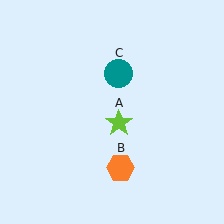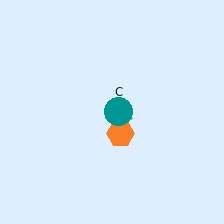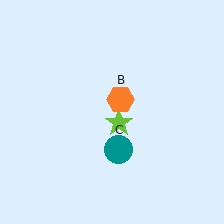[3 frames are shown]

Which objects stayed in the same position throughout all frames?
Lime star (object A) remained stationary.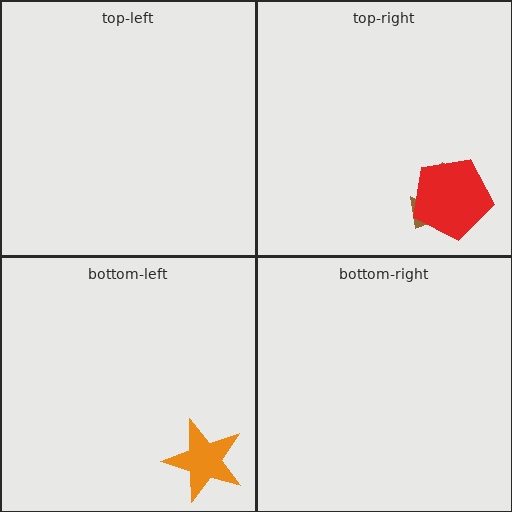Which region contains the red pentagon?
The top-right region.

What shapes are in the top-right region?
The brown arrow, the red pentagon.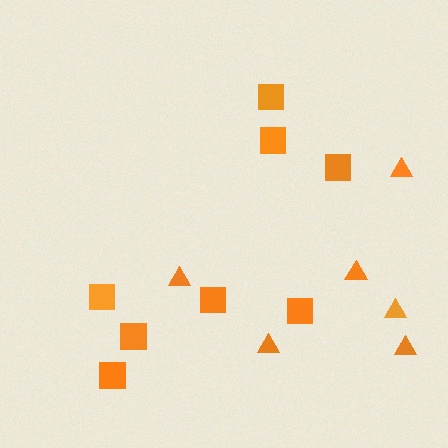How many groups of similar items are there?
There are 2 groups: one group of squares (8) and one group of triangles (6).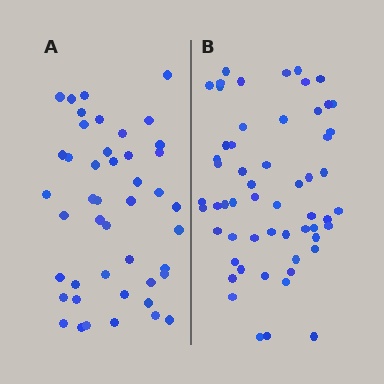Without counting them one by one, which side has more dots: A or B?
Region B (the right region) has more dots.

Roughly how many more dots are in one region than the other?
Region B has roughly 12 or so more dots than region A.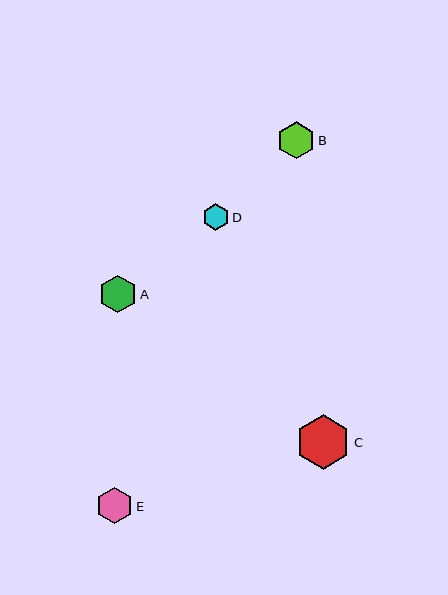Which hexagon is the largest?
Hexagon C is the largest with a size of approximately 54 pixels.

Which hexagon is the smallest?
Hexagon D is the smallest with a size of approximately 27 pixels.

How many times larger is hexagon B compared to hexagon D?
Hexagon B is approximately 1.4 times the size of hexagon D.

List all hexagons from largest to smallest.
From largest to smallest: C, A, B, E, D.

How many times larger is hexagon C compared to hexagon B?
Hexagon C is approximately 1.5 times the size of hexagon B.